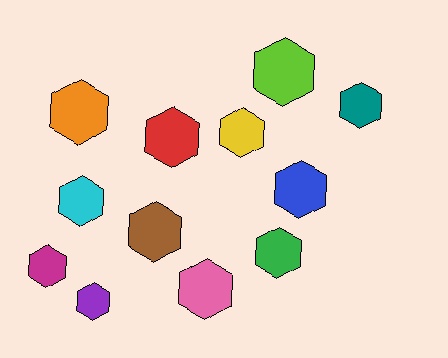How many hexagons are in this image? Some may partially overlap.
There are 12 hexagons.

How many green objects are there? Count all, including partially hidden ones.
There is 1 green object.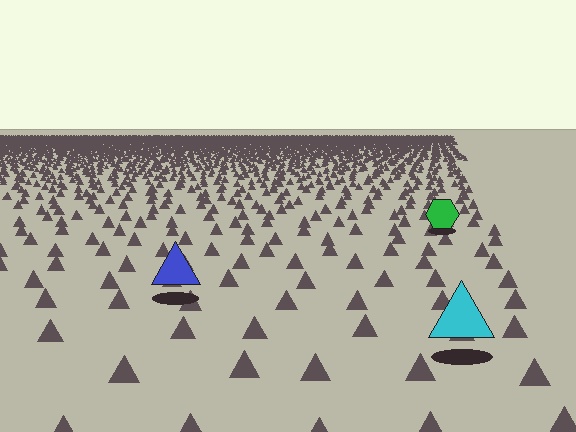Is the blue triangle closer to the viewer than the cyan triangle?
No. The cyan triangle is closer — you can tell from the texture gradient: the ground texture is coarser near it.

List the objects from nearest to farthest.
From nearest to farthest: the cyan triangle, the blue triangle, the green hexagon.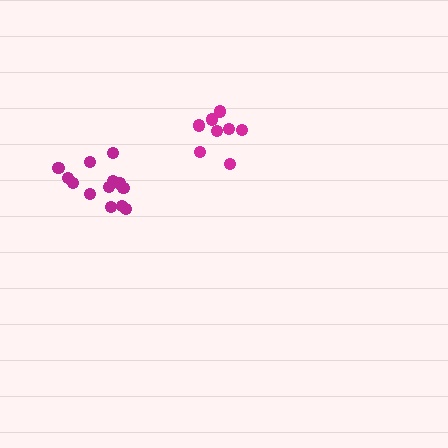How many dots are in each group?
Group 1: 13 dots, Group 2: 8 dots (21 total).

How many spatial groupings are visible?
There are 2 spatial groupings.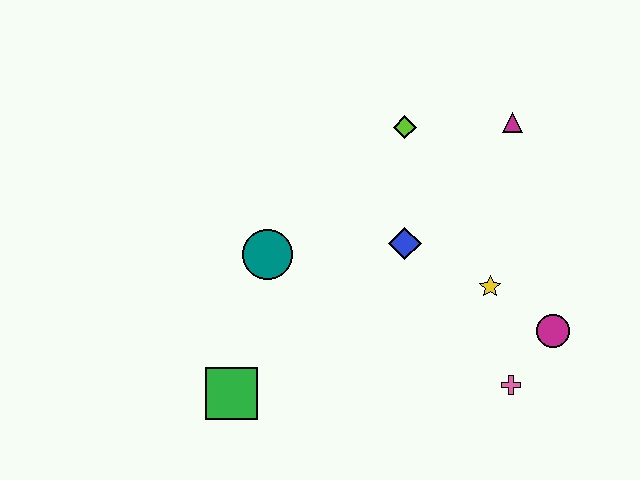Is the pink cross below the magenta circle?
Yes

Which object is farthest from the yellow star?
The green square is farthest from the yellow star.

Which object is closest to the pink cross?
The magenta circle is closest to the pink cross.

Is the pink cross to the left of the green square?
No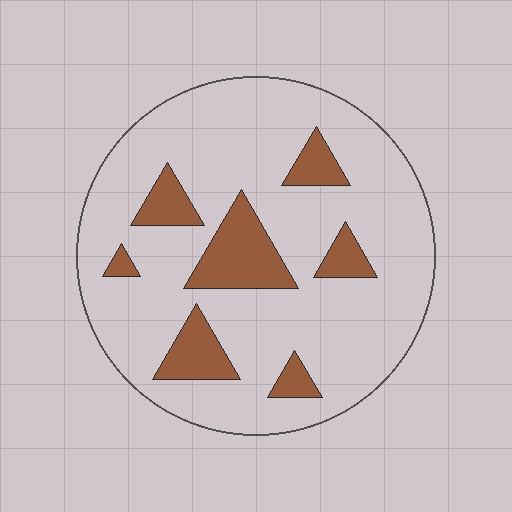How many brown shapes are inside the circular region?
7.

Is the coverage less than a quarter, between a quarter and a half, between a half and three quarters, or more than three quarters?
Less than a quarter.